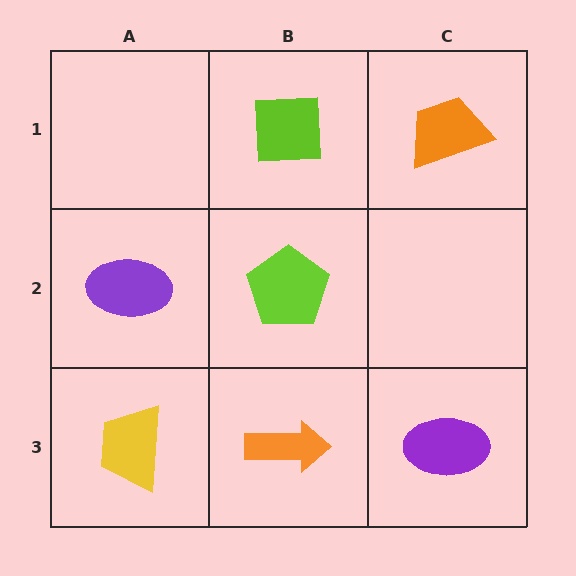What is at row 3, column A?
A yellow trapezoid.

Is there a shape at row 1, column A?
No, that cell is empty.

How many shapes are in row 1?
2 shapes.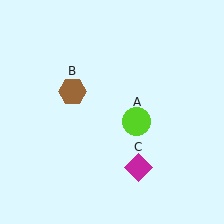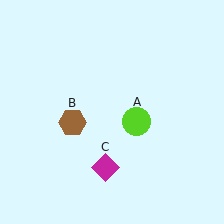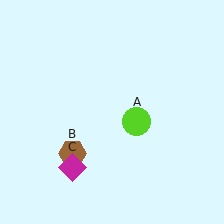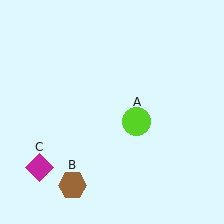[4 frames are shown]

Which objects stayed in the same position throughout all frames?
Lime circle (object A) remained stationary.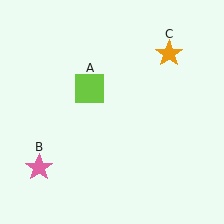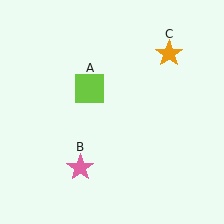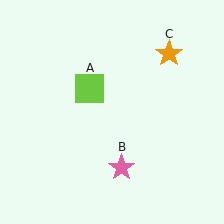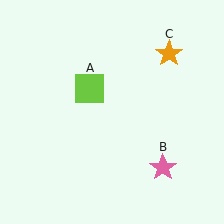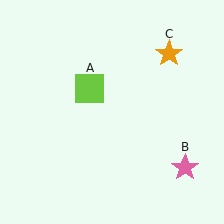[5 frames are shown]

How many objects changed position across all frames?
1 object changed position: pink star (object B).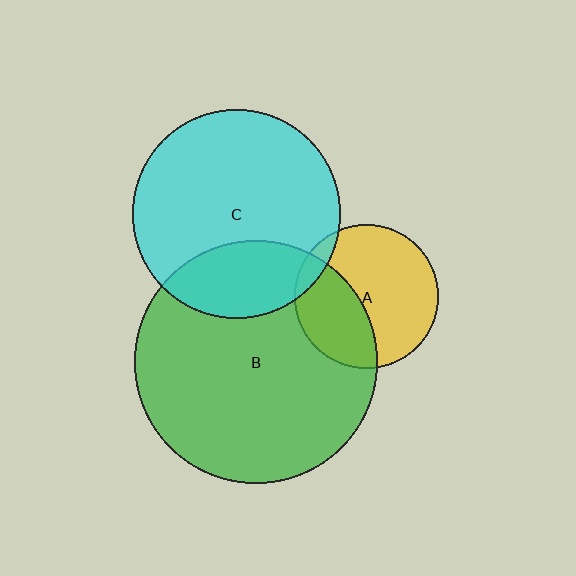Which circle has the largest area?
Circle B (green).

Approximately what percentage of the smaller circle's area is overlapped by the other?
Approximately 25%.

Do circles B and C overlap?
Yes.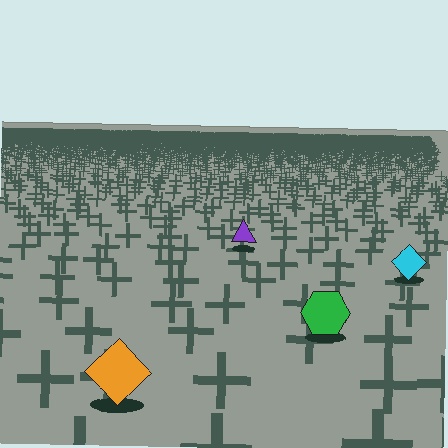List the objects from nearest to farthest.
From nearest to farthest: the orange diamond, the green hexagon, the cyan diamond, the purple triangle.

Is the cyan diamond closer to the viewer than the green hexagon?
No. The green hexagon is closer — you can tell from the texture gradient: the ground texture is coarser near it.